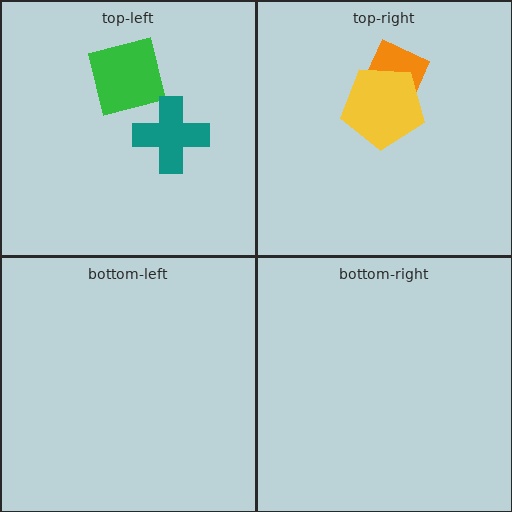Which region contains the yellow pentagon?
The top-right region.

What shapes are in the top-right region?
The orange diamond, the yellow pentagon.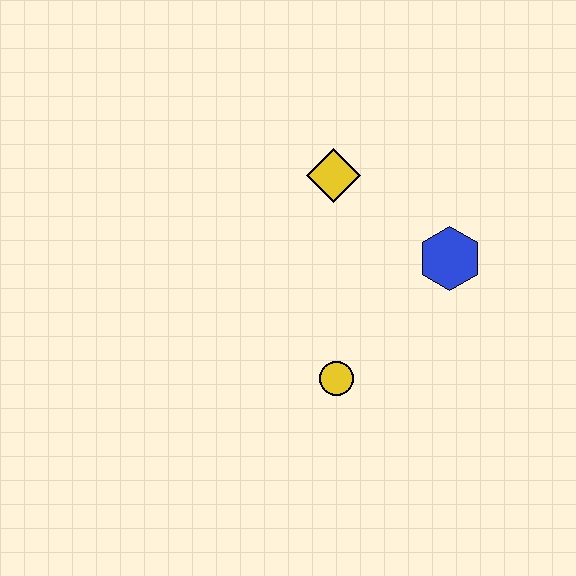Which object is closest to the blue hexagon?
The yellow diamond is closest to the blue hexagon.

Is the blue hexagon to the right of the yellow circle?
Yes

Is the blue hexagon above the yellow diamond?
No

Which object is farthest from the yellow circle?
The yellow diamond is farthest from the yellow circle.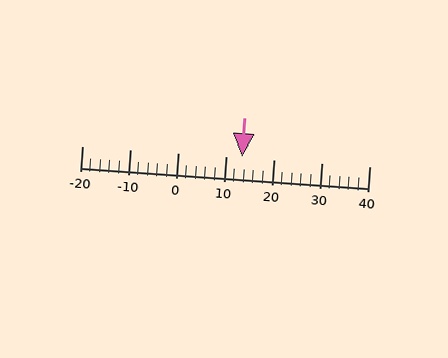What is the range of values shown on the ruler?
The ruler shows values from -20 to 40.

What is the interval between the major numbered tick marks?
The major tick marks are spaced 10 units apart.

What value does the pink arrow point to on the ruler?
The pink arrow points to approximately 14.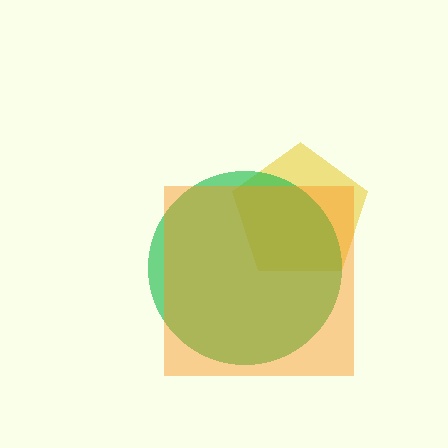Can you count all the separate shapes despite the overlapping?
Yes, there are 3 separate shapes.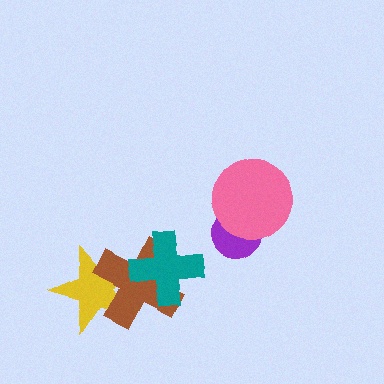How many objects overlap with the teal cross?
2 objects overlap with the teal cross.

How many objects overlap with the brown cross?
2 objects overlap with the brown cross.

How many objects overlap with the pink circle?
1 object overlaps with the pink circle.